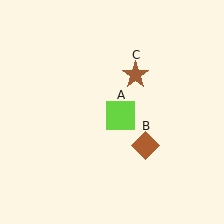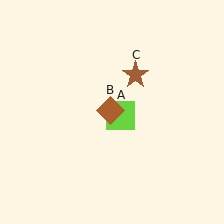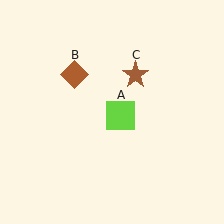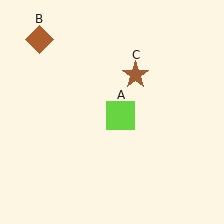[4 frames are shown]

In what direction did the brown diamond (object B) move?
The brown diamond (object B) moved up and to the left.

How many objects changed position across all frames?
1 object changed position: brown diamond (object B).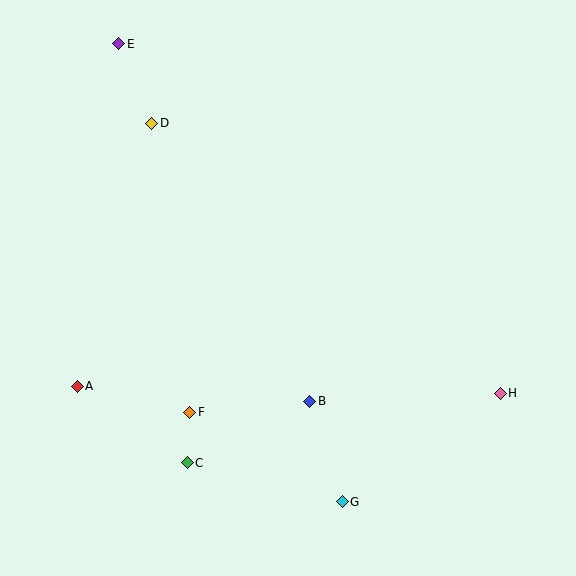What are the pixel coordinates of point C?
Point C is at (187, 463).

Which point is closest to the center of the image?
Point B at (310, 401) is closest to the center.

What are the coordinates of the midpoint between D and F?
The midpoint between D and F is at (171, 268).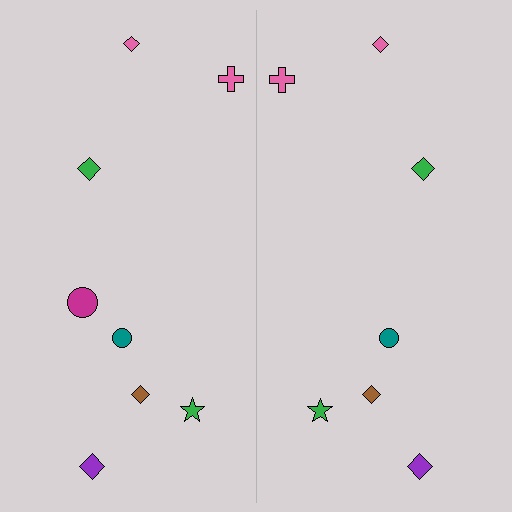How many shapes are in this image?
There are 15 shapes in this image.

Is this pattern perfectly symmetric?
No, the pattern is not perfectly symmetric. A magenta circle is missing from the right side.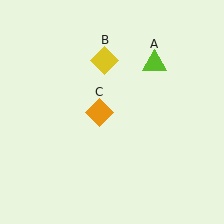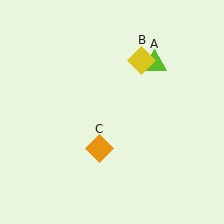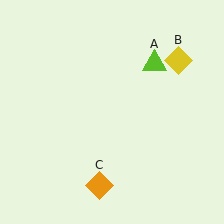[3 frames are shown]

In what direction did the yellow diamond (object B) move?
The yellow diamond (object B) moved right.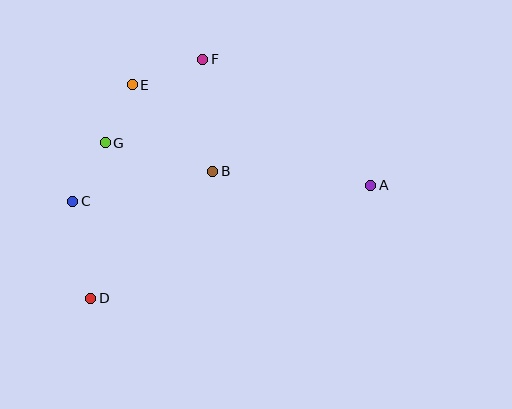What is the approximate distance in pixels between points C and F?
The distance between C and F is approximately 192 pixels.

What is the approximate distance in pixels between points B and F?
The distance between B and F is approximately 112 pixels.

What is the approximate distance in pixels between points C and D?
The distance between C and D is approximately 99 pixels.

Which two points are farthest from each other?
Points A and D are farthest from each other.